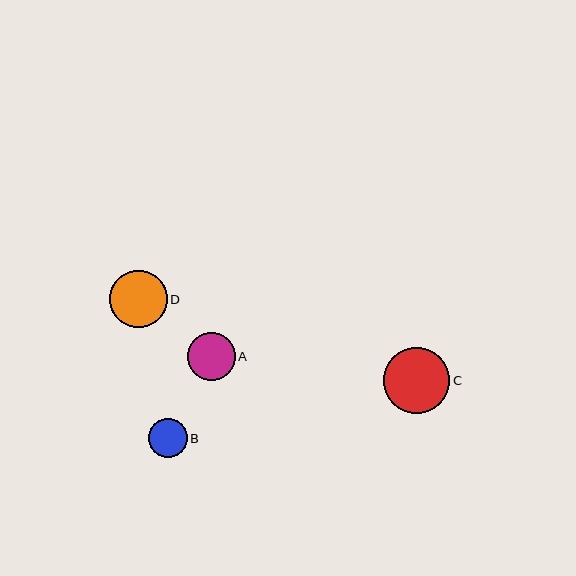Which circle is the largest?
Circle C is the largest with a size of approximately 67 pixels.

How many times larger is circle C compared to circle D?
Circle C is approximately 1.2 times the size of circle D.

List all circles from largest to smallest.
From largest to smallest: C, D, A, B.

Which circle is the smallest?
Circle B is the smallest with a size of approximately 39 pixels.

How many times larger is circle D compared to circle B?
Circle D is approximately 1.5 times the size of circle B.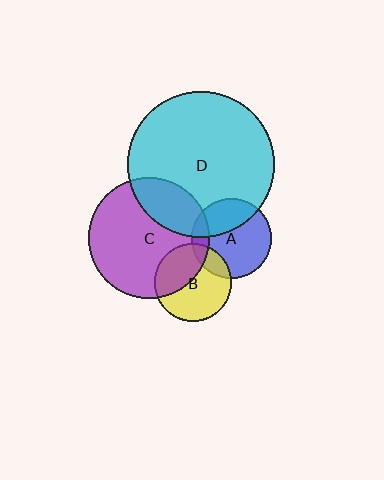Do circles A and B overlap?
Yes.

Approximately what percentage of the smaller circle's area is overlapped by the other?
Approximately 15%.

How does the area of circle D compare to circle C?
Approximately 1.4 times.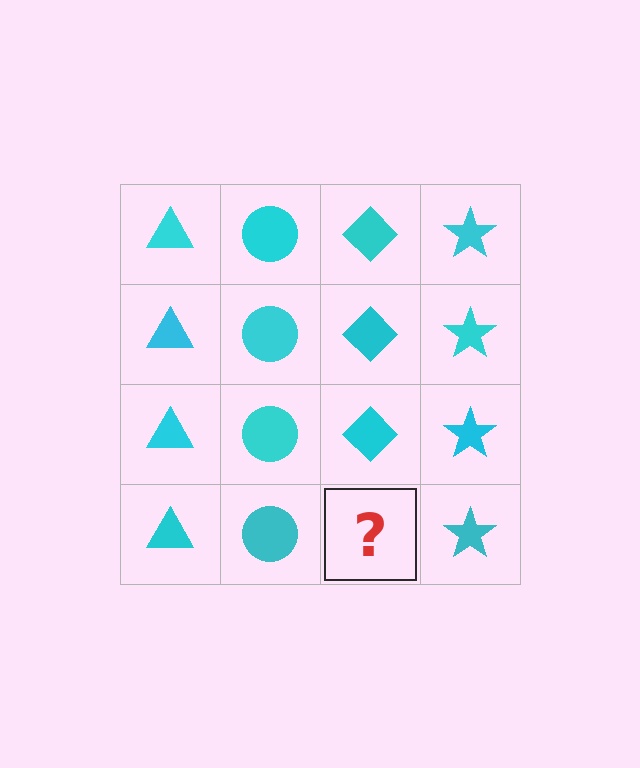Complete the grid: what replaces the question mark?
The question mark should be replaced with a cyan diamond.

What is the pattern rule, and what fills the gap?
The rule is that each column has a consistent shape. The gap should be filled with a cyan diamond.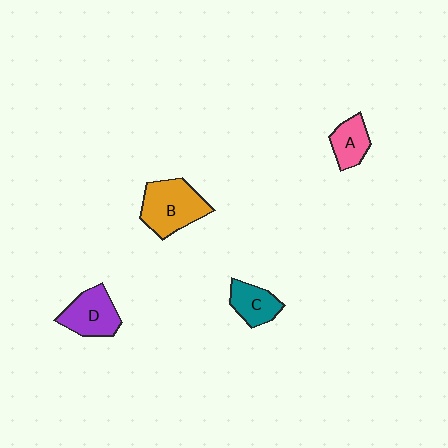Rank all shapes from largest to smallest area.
From largest to smallest: B (orange), D (purple), C (teal), A (pink).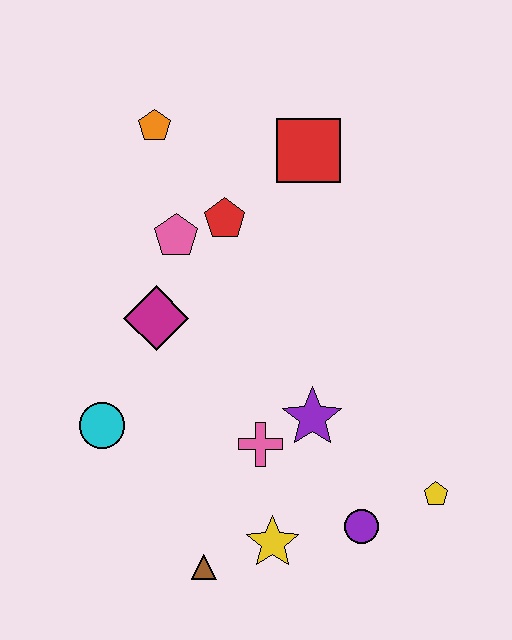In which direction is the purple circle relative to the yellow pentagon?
The purple circle is to the left of the yellow pentagon.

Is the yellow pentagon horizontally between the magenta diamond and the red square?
No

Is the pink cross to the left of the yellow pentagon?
Yes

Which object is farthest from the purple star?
The orange pentagon is farthest from the purple star.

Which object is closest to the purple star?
The pink cross is closest to the purple star.